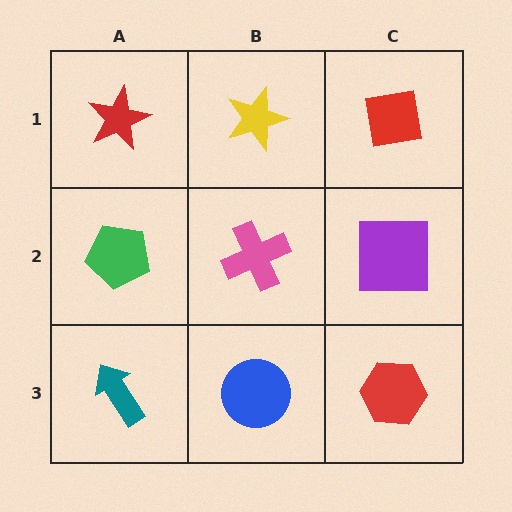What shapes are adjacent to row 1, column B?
A pink cross (row 2, column B), a red star (row 1, column A), a red square (row 1, column C).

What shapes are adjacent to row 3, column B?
A pink cross (row 2, column B), a teal arrow (row 3, column A), a red hexagon (row 3, column C).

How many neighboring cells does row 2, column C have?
3.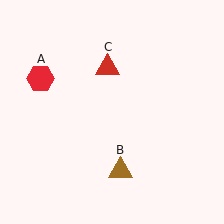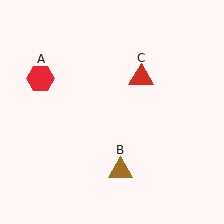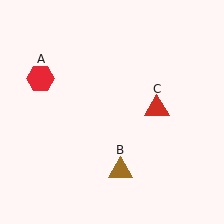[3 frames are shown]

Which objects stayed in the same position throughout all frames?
Red hexagon (object A) and brown triangle (object B) remained stationary.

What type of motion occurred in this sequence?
The red triangle (object C) rotated clockwise around the center of the scene.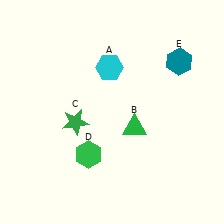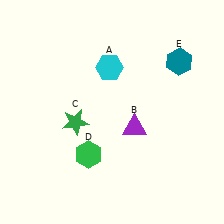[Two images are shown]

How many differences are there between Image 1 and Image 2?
There is 1 difference between the two images.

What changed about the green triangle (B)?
In Image 1, B is green. In Image 2, it changed to purple.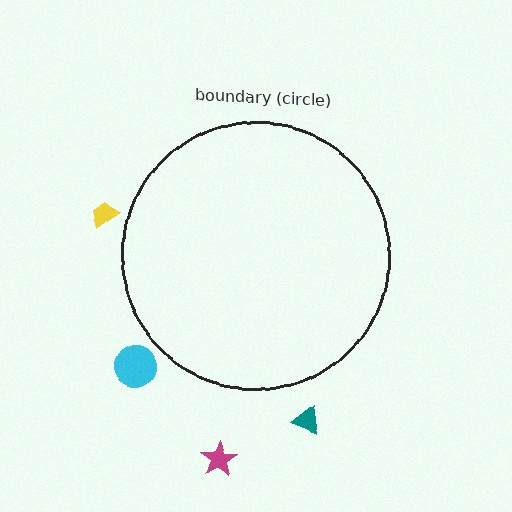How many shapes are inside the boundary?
0 inside, 4 outside.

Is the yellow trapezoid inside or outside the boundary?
Outside.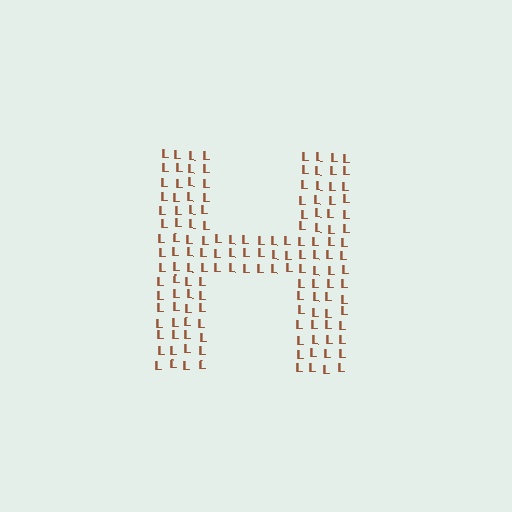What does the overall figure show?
The overall figure shows the letter H.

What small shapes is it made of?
It is made of small letter L's.